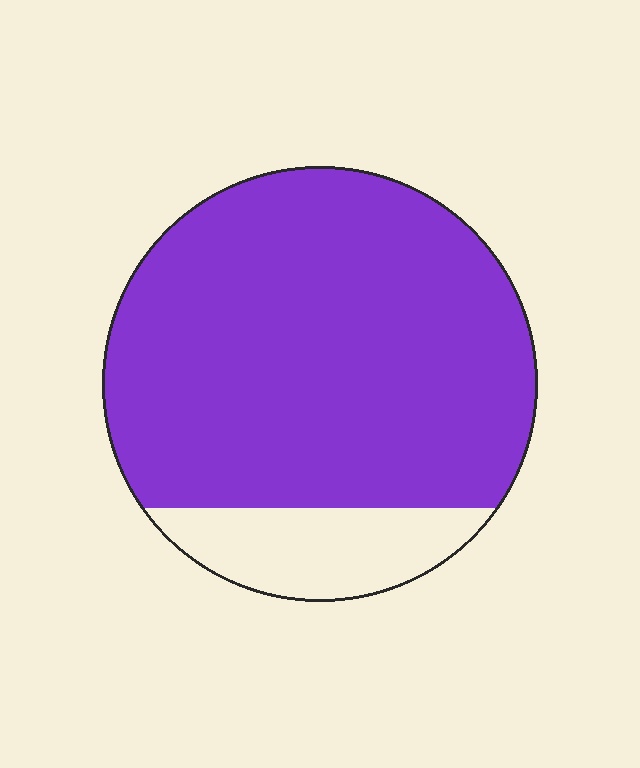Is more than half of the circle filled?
Yes.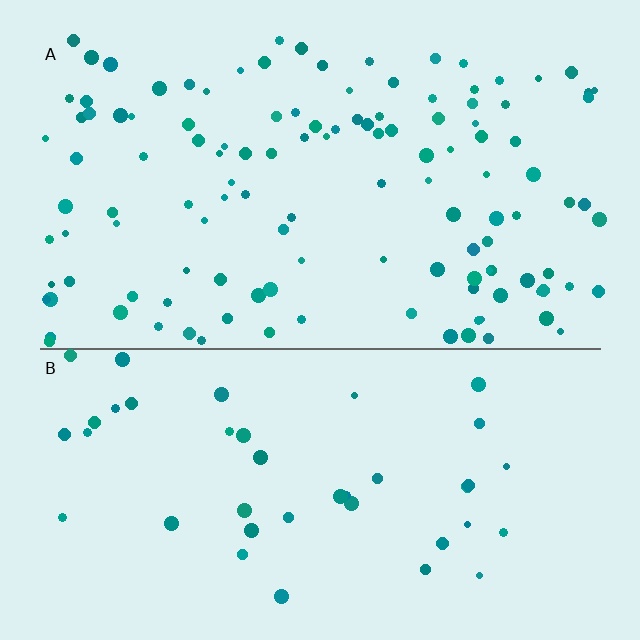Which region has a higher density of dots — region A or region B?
A (the top).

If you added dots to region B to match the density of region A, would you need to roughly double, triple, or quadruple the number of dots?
Approximately triple.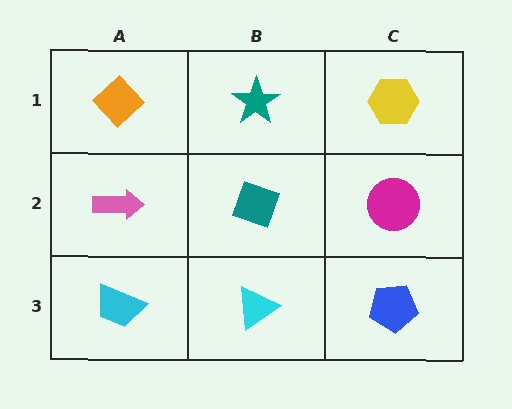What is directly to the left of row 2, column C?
A teal diamond.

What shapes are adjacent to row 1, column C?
A magenta circle (row 2, column C), a teal star (row 1, column B).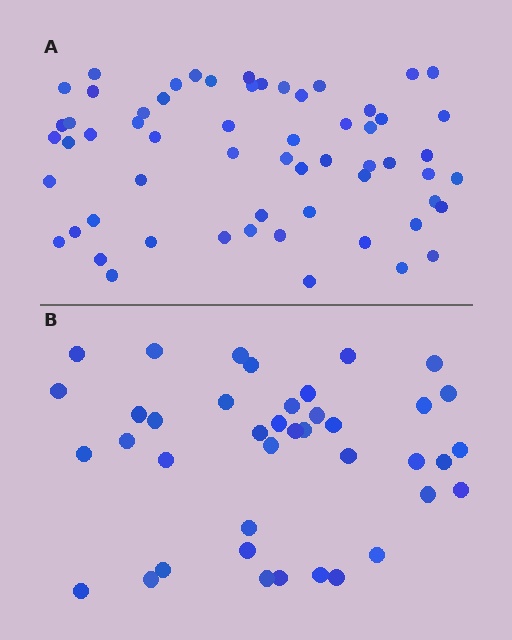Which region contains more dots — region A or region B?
Region A (the top region) has more dots.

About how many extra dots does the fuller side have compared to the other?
Region A has approximately 20 more dots than region B.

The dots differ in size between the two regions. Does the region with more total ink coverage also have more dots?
No. Region B has more total ink coverage because its dots are larger, but region A actually contains more individual dots. Total area can be misleading — the number of items is what matters here.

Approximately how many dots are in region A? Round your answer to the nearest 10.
About 60 dots.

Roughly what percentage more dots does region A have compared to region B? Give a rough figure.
About 50% more.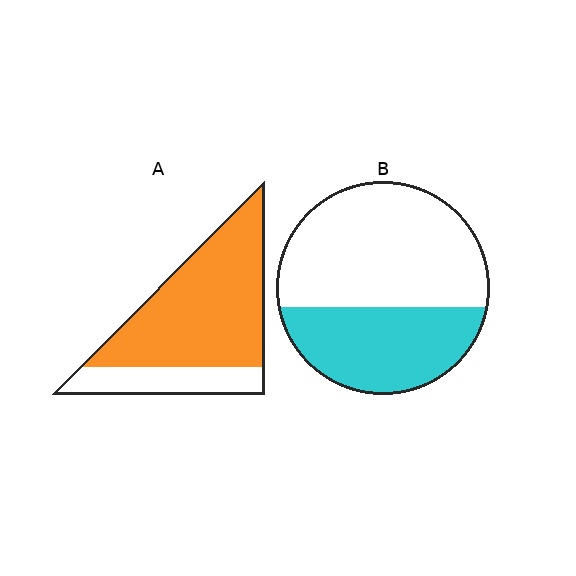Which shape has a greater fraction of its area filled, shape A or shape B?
Shape A.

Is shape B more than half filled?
No.